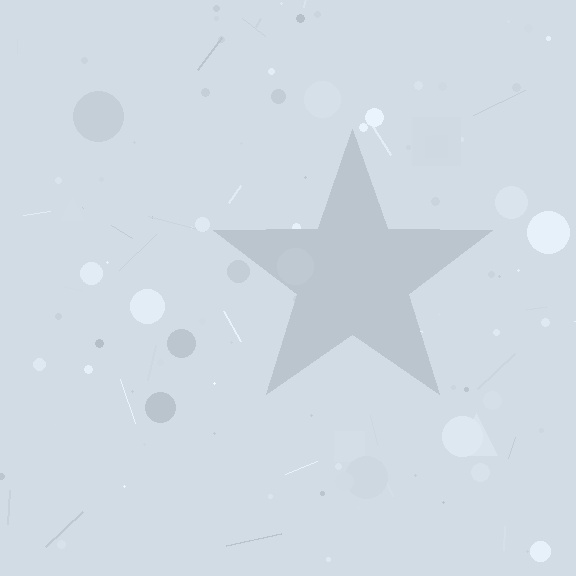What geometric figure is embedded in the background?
A star is embedded in the background.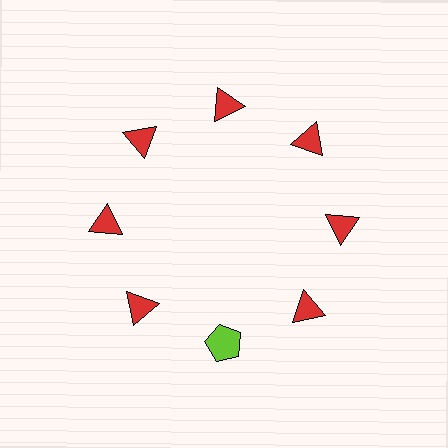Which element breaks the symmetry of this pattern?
The lime pentagon at roughly the 6 o'clock position breaks the symmetry. All other shapes are red triangles.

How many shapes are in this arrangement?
There are 8 shapes arranged in a ring pattern.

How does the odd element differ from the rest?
It differs in both color (lime instead of red) and shape (pentagon instead of triangle).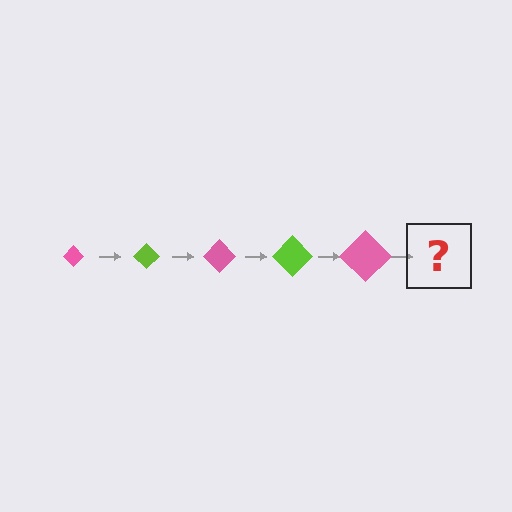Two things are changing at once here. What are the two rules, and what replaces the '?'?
The two rules are that the diamond grows larger each step and the color cycles through pink and lime. The '?' should be a lime diamond, larger than the previous one.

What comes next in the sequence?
The next element should be a lime diamond, larger than the previous one.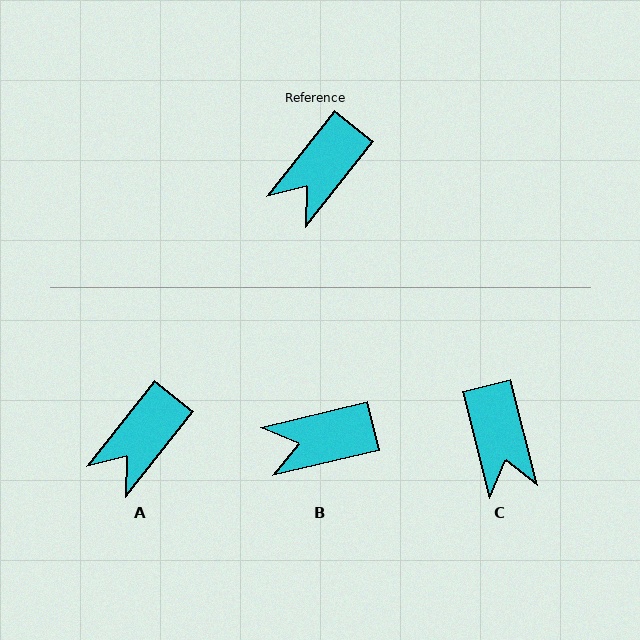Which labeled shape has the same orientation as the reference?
A.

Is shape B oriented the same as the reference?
No, it is off by about 38 degrees.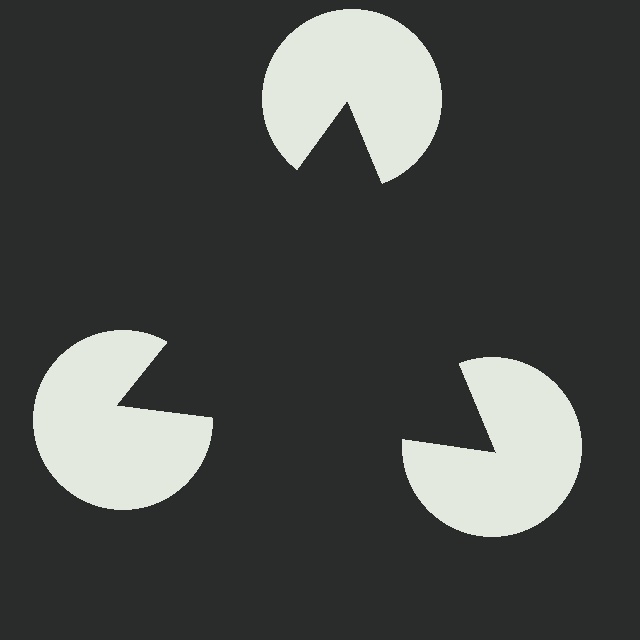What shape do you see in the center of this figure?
An illusory triangle — its edges are inferred from the aligned wedge cuts in the pac-man discs, not physically drawn.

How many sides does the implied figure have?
3 sides.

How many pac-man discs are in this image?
There are 3 — one at each vertex of the illusory triangle.